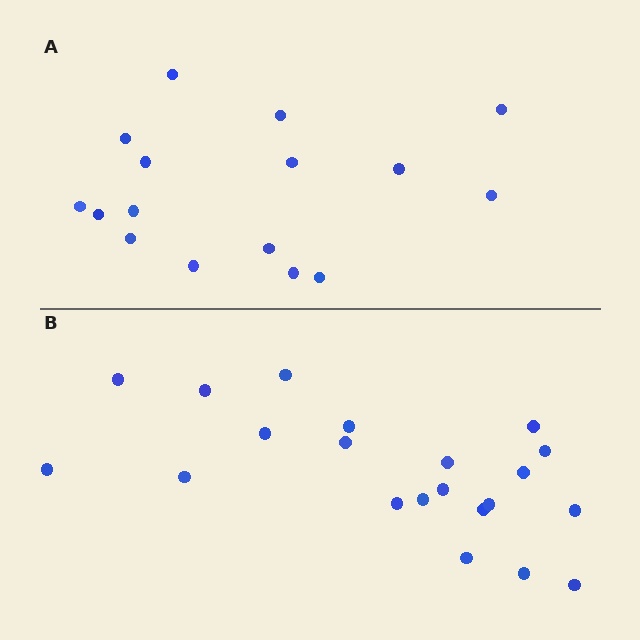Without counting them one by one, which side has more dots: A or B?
Region B (the bottom region) has more dots.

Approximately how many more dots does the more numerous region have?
Region B has about 5 more dots than region A.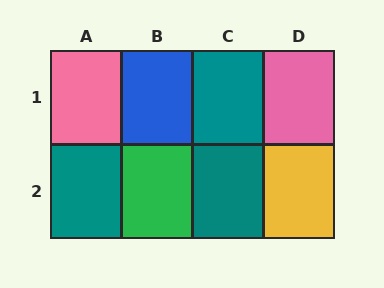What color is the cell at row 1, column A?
Pink.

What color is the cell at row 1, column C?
Teal.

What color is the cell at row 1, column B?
Blue.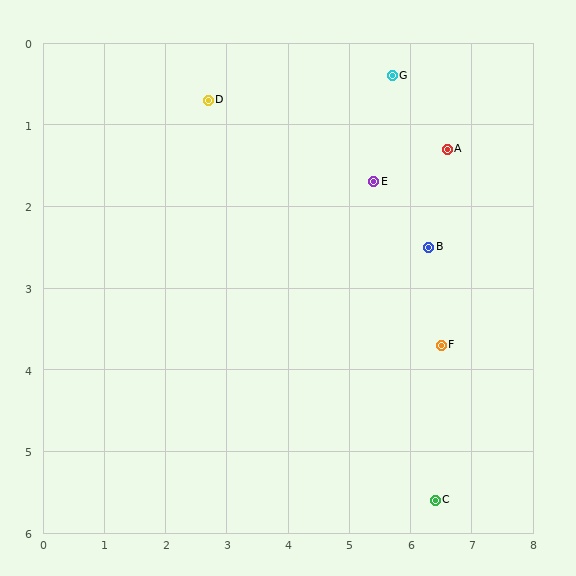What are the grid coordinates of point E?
Point E is at approximately (5.4, 1.7).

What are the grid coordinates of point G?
Point G is at approximately (5.7, 0.4).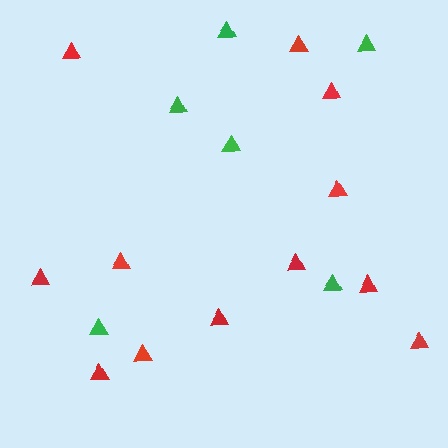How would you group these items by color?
There are 2 groups: one group of green triangles (6) and one group of red triangles (12).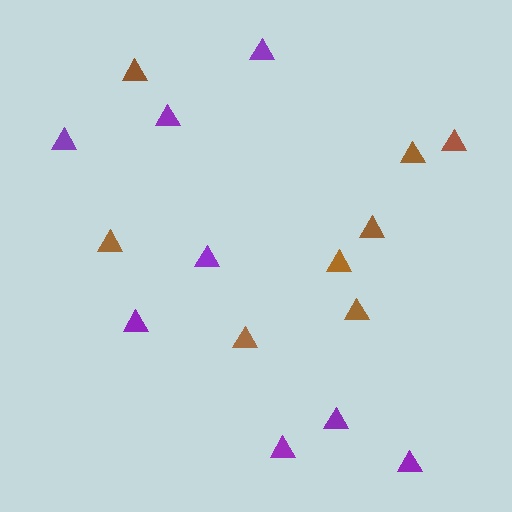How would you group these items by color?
There are 2 groups: one group of brown triangles (8) and one group of purple triangles (8).